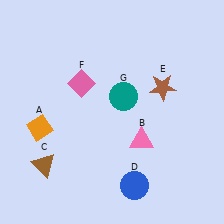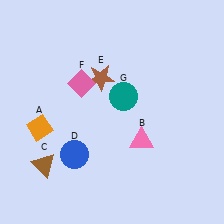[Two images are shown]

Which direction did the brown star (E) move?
The brown star (E) moved left.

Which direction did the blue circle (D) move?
The blue circle (D) moved left.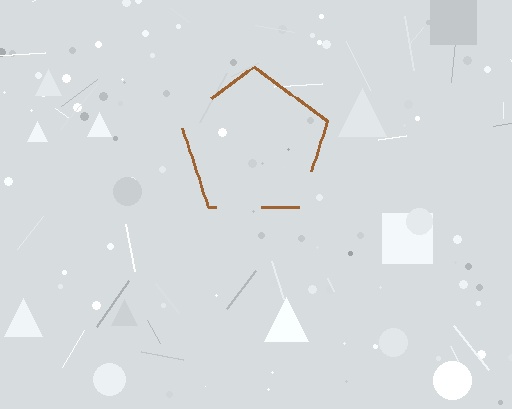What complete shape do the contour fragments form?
The contour fragments form a pentagon.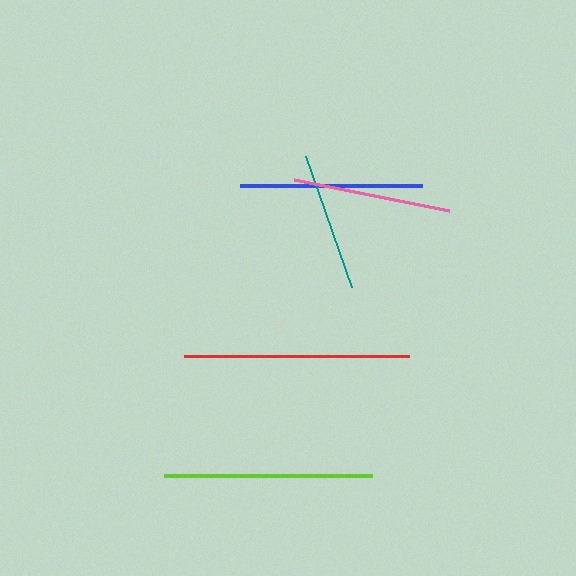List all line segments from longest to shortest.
From longest to shortest: red, lime, blue, pink, teal.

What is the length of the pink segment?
The pink segment is approximately 158 pixels long.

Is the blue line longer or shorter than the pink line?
The blue line is longer than the pink line.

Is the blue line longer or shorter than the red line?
The red line is longer than the blue line.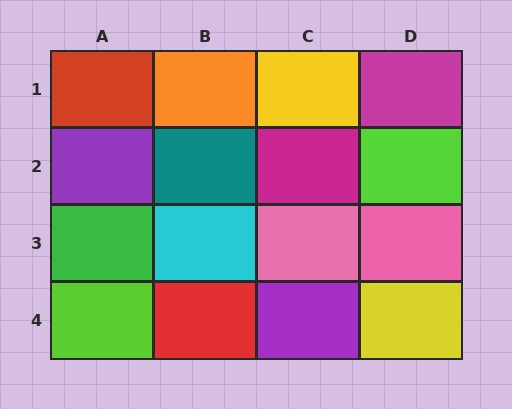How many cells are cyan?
1 cell is cyan.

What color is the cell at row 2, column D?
Lime.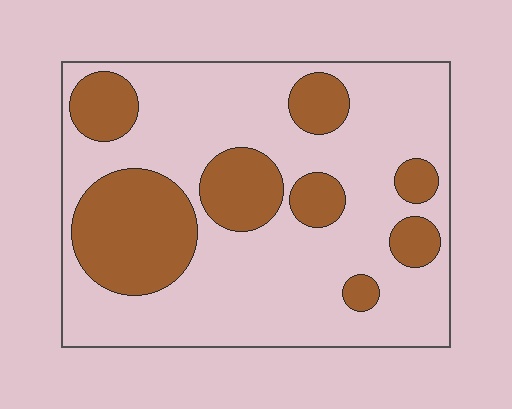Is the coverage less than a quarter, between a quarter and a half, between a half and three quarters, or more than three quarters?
Between a quarter and a half.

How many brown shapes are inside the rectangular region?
8.